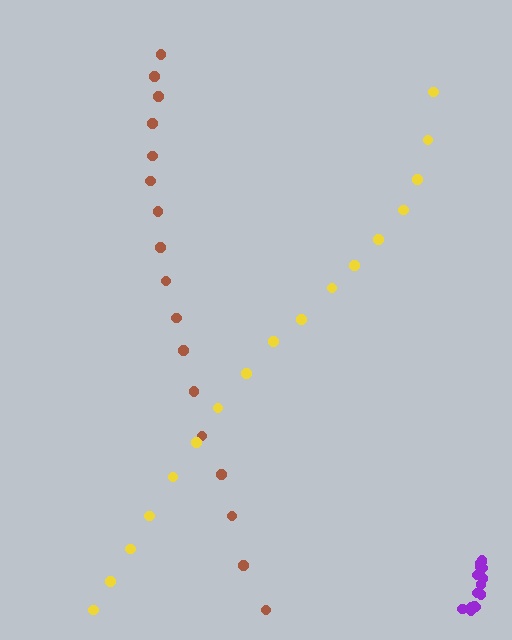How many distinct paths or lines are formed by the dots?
There are 3 distinct paths.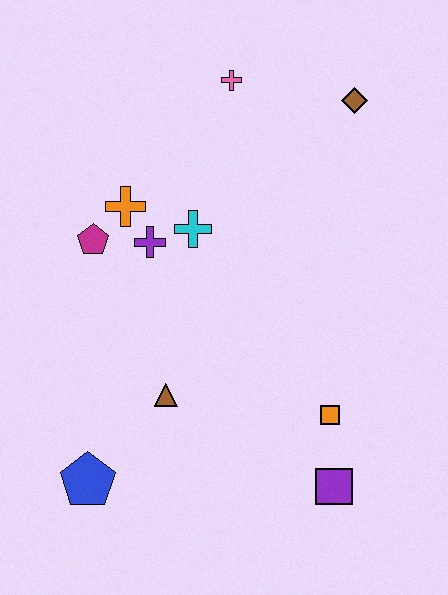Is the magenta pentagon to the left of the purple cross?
Yes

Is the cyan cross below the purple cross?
No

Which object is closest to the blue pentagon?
The brown triangle is closest to the blue pentagon.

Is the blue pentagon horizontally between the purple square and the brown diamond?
No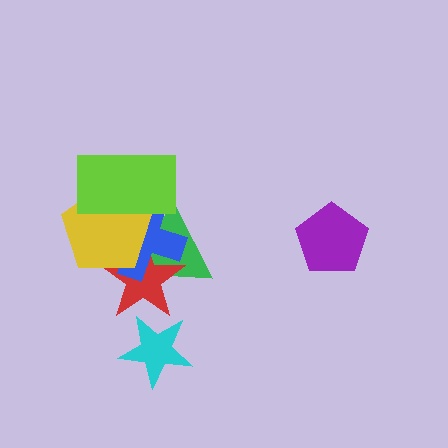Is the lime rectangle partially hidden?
No, no other shape covers it.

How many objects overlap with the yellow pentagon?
4 objects overlap with the yellow pentagon.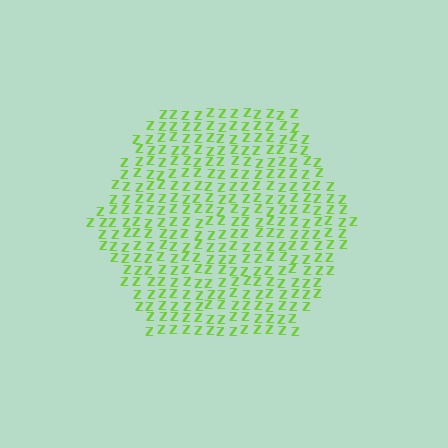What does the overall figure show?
The overall figure shows a hexagon.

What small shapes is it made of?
It is made of small letter Z's.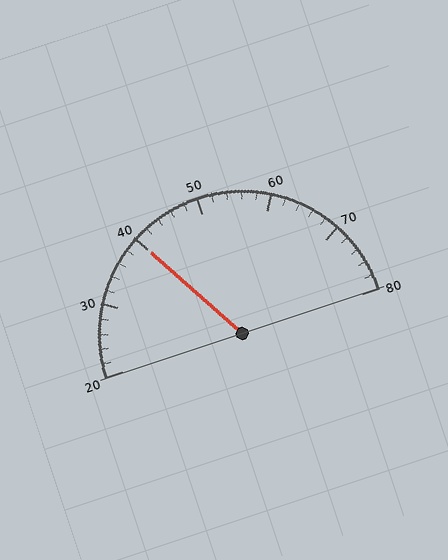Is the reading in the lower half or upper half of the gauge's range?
The reading is in the lower half of the range (20 to 80).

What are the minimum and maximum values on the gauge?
The gauge ranges from 20 to 80.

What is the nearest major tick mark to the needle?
The nearest major tick mark is 40.